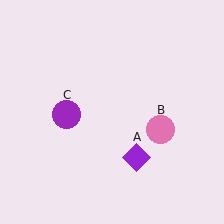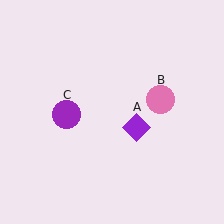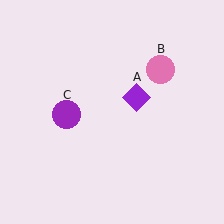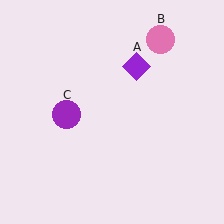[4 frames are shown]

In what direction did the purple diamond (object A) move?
The purple diamond (object A) moved up.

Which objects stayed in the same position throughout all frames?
Purple circle (object C) remained stationary.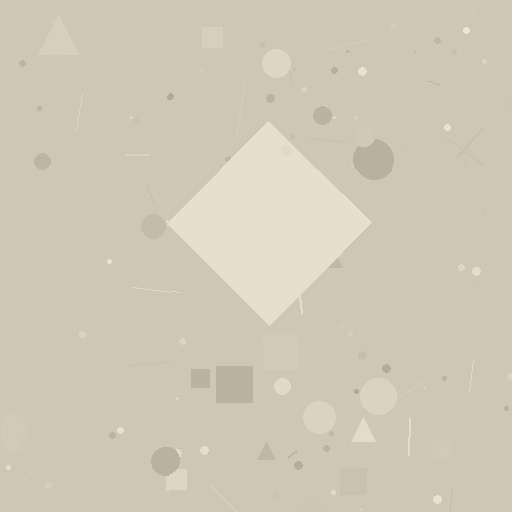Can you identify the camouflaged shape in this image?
The camouflaged shape is a diamond.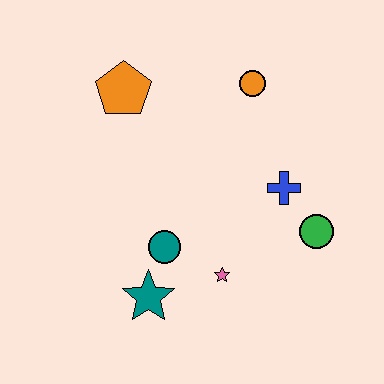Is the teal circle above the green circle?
No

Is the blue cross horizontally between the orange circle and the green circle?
Yes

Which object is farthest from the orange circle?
The teal star is farthest from the orange circle.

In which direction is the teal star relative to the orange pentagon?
The teal star is below the orange pentagon.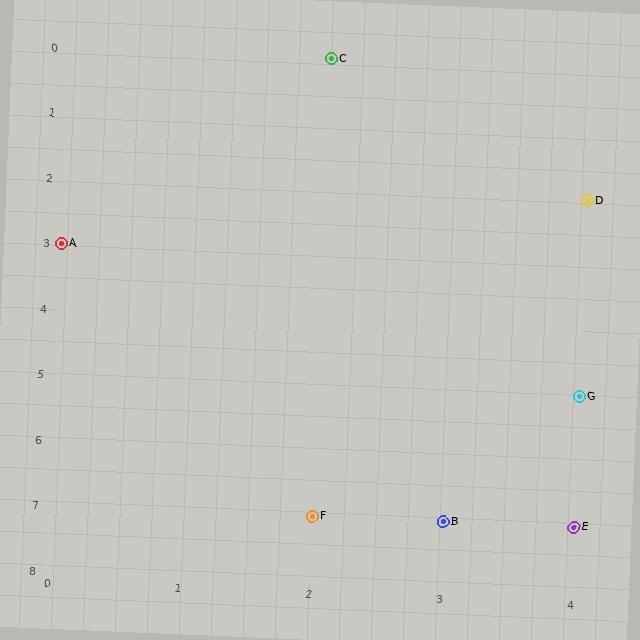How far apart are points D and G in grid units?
Points D and G are 3 rows apart.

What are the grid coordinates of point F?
Point F is at grid coordinates (2, 7).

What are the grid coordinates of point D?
Point D is at grid coordinates (4, 2).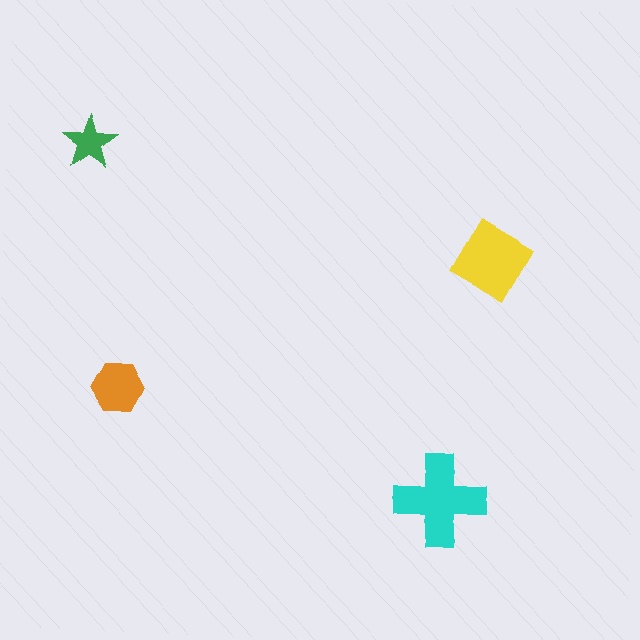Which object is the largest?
The cyan cross.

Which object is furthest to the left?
The green star is leftmost.